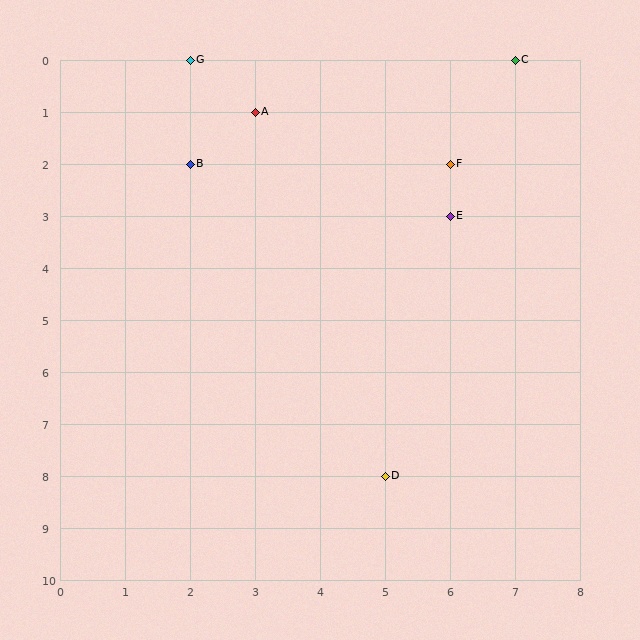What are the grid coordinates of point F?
Point F is at grid coordinates (6, 2).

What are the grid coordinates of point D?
Point D is at grid coordinates (5, 8).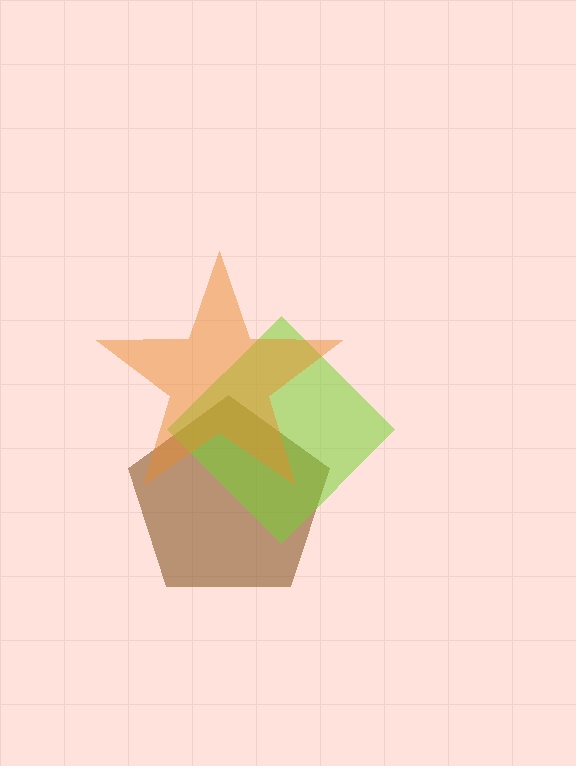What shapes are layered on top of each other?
The layered shapes are: a brown pentagon, a lime diamond, an orange star.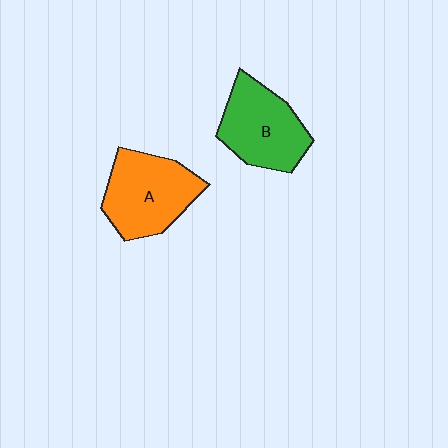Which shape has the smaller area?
Shape B (green).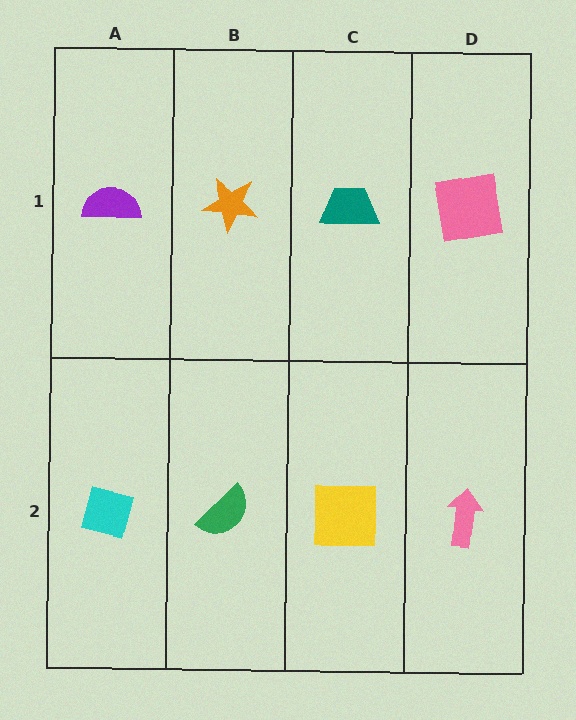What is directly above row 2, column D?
A pink square.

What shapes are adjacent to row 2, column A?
A purple semicircle (row 1, column A), a green semicircle (row 2, column B).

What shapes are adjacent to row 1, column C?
A yellow square (row 2, column C), an orange star (row 1, column B), a pink square (row 1, column D).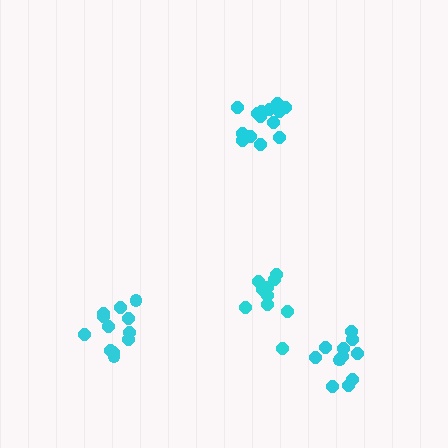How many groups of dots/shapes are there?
There are 4 groups.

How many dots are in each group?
Group 1: 12 dots, Group 2: 11 dots, Group 3: 14 dots, Group 4: 11 dots (48 total).